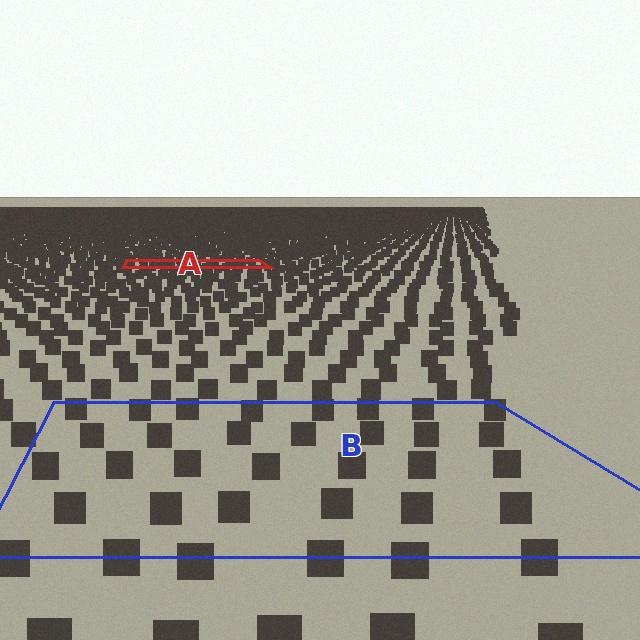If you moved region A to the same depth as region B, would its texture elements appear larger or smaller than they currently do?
They would appear larger. At a closer depth, the same texture elements are projected at a bigger on-screen size.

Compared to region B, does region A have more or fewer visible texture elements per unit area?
Region A has more texture elements per unit area — they are packed more densely because it is farther away.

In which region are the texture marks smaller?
The texture marks are smaller in region A, because it is farther away.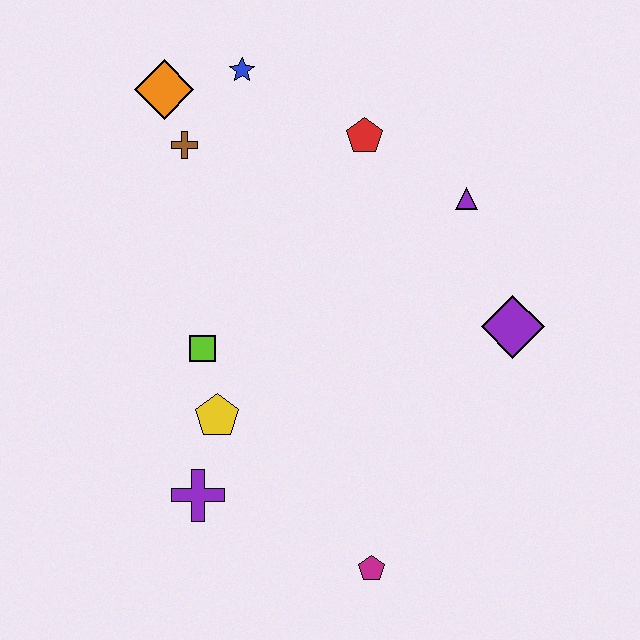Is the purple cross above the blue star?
No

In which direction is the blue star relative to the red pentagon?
The blue star is to the left of the red pentagon.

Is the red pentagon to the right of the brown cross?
Yes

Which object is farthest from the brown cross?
The magenta pentagon is farthest from the brown cross.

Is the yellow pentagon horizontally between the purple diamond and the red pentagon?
No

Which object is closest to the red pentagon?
The purple triangle is closest to the red pentagon.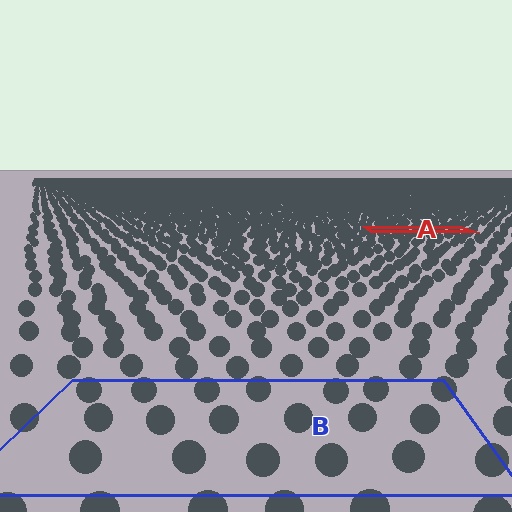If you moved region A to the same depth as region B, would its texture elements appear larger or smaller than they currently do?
They would appear larger. At a closer depth, the same texture elements are projected at a bigger on-screen size.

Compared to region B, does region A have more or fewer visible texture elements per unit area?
Region A has more texture elements per unit area — they are packed more densely because it is farther away.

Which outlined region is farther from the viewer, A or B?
Region A is farther from the viewer — the texture elements inside it appear smaller and more densely packed.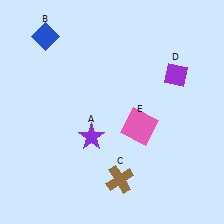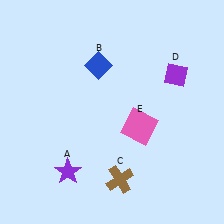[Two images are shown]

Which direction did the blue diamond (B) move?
The blue diamond (B) moved right.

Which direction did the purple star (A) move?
The purple star (A) moved down.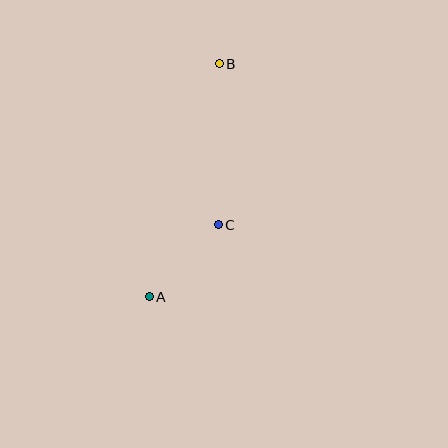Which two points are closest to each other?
Points A and C are closest to each other.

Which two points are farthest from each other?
Points A and B are farthest from each other.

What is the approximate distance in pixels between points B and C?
The distance between B and C is approximately 161 pixels.